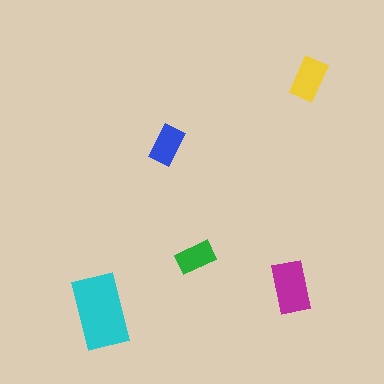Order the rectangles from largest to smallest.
the cyan one, the magenta one, the yellow one, the blue one, the green one.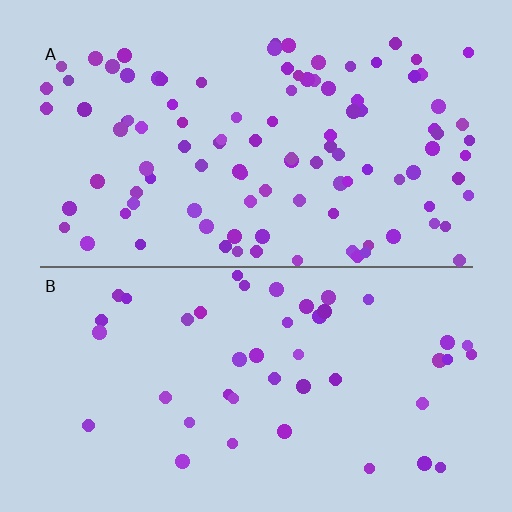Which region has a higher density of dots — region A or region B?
A (the top).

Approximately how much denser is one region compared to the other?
Approximately 2.3× — region A over region B.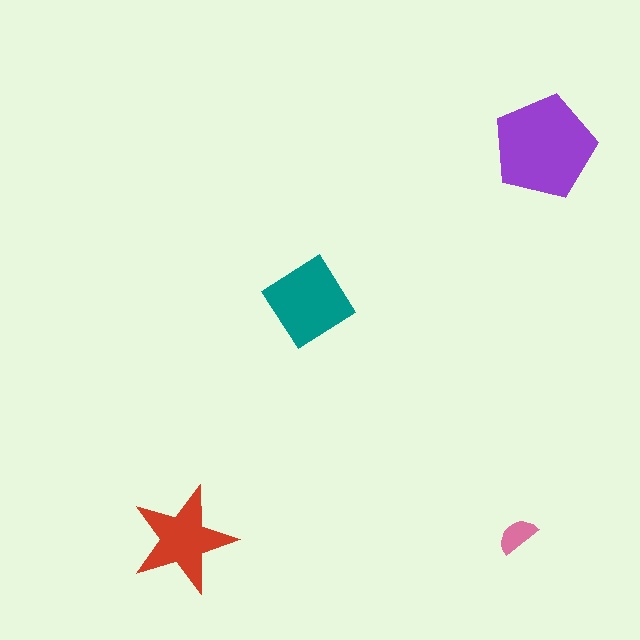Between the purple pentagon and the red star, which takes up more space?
The purple pentagon.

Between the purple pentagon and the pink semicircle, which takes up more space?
The purple pentagon.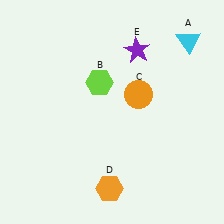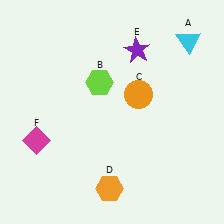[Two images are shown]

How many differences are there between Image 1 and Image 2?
There is 1 difference between the two images.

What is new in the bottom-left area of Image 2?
A magenta diamond (F) was added in the bottom-left area of Image 2.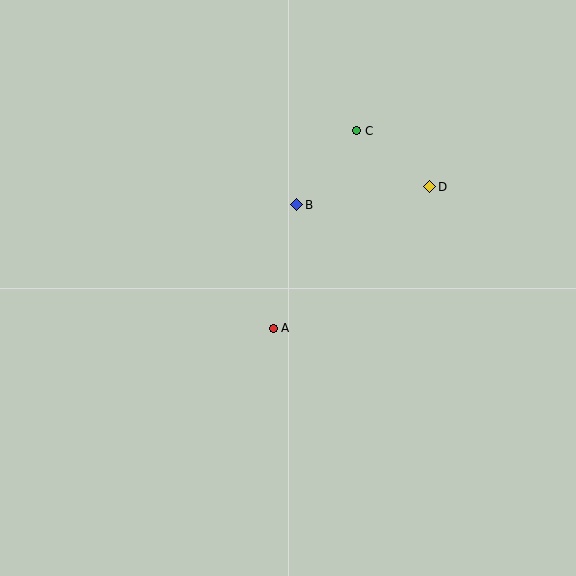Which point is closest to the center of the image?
Point A at (273, 328) is closest to the center.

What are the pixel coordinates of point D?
Point D is at (430, 187).